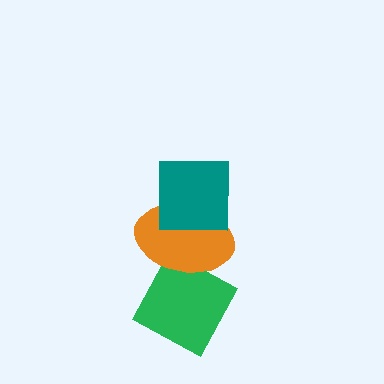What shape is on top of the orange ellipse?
The teal square is on top of the orange ellipse.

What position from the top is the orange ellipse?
The orange ellipse is 2nd from the top.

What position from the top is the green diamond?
The green diamond is 3rd from the top.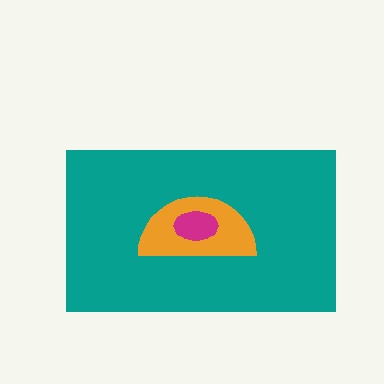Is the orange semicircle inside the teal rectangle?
Yes.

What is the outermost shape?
The teal rectangle.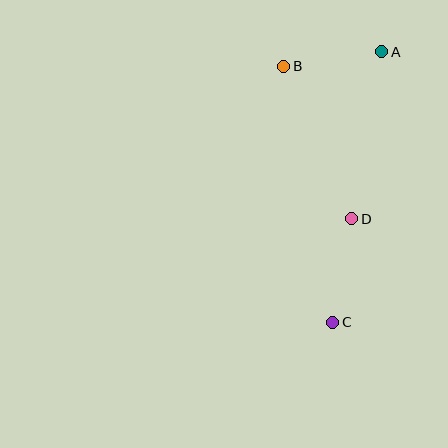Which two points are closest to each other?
Points A and B are closest to each other.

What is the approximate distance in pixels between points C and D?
The distance between C and D is approximately 105 pixels.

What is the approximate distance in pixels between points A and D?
The distance between A and D is approximately 170 pixels.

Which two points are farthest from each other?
Points A and C are farthest from each other.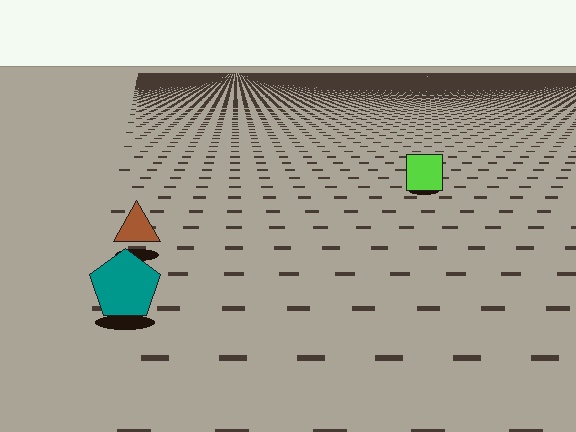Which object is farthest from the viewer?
The lime square is farthest from the viewer. It appears smaller and the ground texture around it is denser.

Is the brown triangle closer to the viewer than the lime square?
Yes. The brown triangle is closer — you can tell from the texture gradient: the ground texture is coarser near it.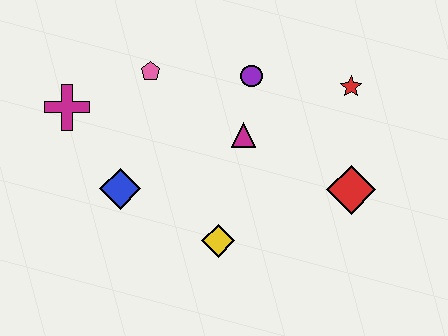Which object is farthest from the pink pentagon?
The red diamond is farthest from the pink pentagon.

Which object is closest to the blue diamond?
The magenta cross is closest to the blue diamond.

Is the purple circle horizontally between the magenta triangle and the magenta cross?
No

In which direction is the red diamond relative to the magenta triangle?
The red diamond is to the right of the magenta triangle.